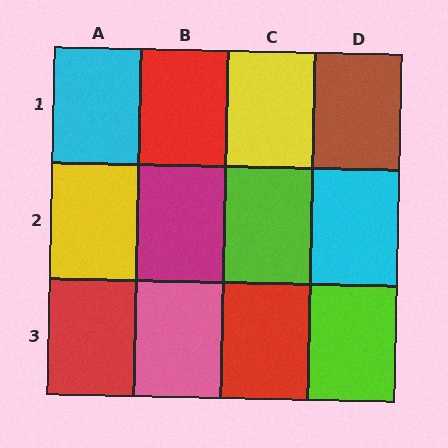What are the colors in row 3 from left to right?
Red, pink, red, lime.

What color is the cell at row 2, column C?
Lime.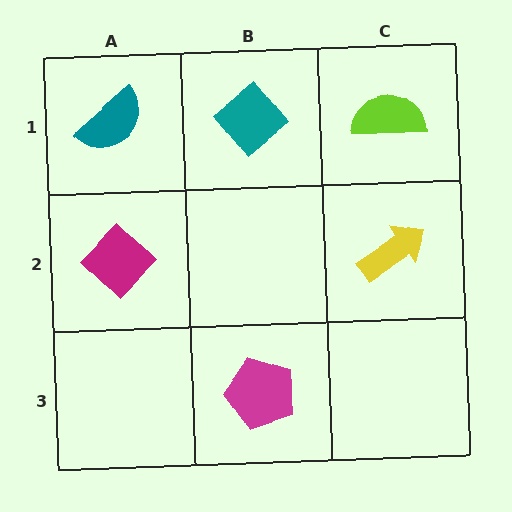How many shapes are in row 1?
3 shapes.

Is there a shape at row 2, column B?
No, that cell is empty.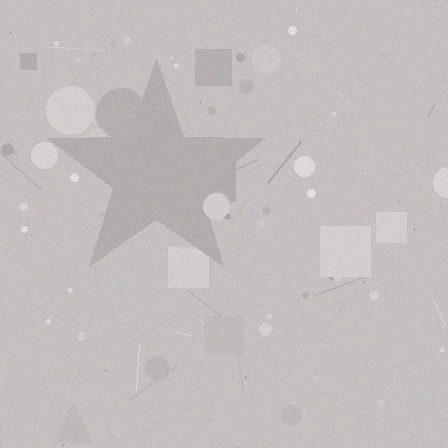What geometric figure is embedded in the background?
A star is embedded in the background.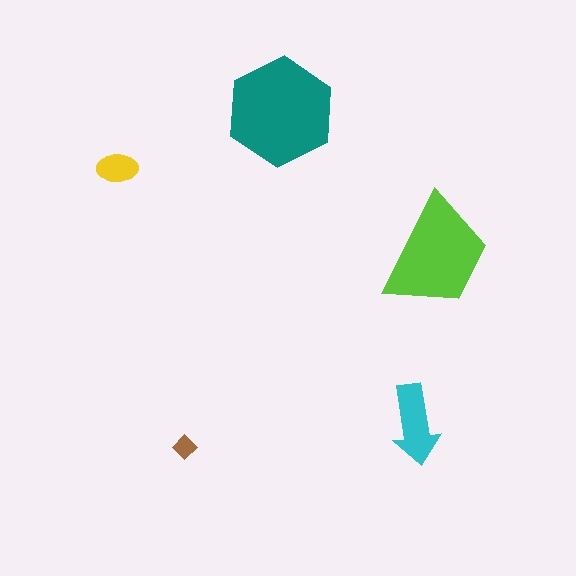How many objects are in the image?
There are 5 objects in the image.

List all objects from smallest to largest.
The brown diamond, the yellow ellipse, the cyan arrow, the lime trapezoid, the teal hexagon.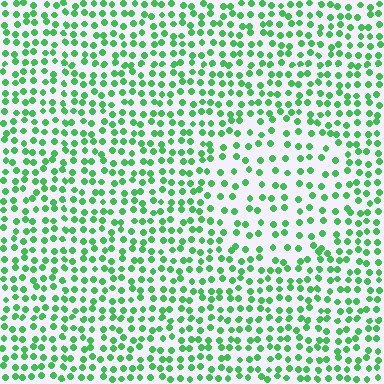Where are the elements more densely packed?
The elements are more densely packed outside the circle boundary.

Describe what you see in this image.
The image contains small green elements arranged at two different densities. A circle-shaped region is visible where the elements are less densely packed than the surrounding area.